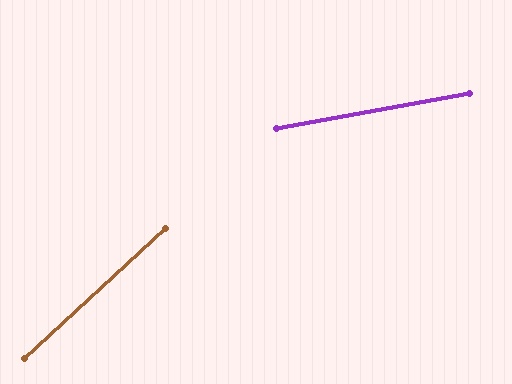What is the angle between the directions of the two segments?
Approximately 33 degrees.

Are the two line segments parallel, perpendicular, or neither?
Neither parallel nor perpendicular — they differ by about 33°.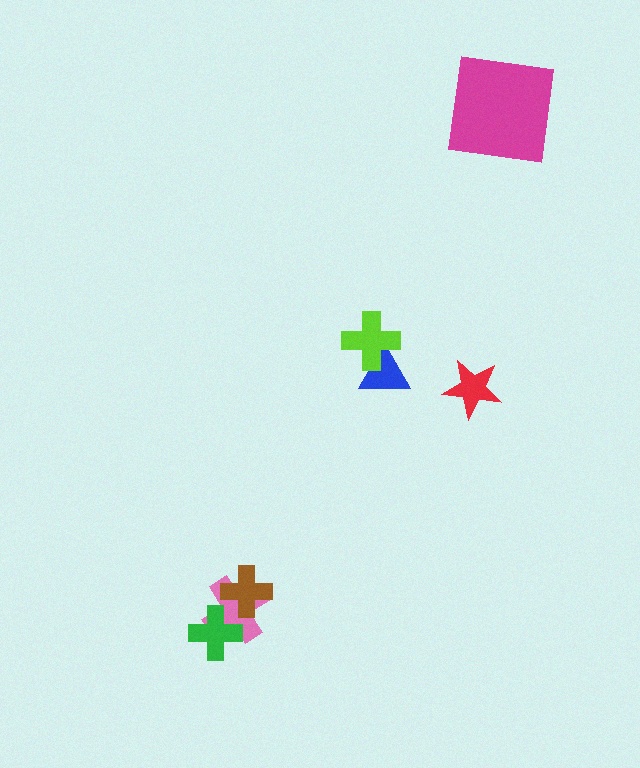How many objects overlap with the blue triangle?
1 object overlaps with the blue triangle.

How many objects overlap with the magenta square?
0 objects overlap with the magenta square.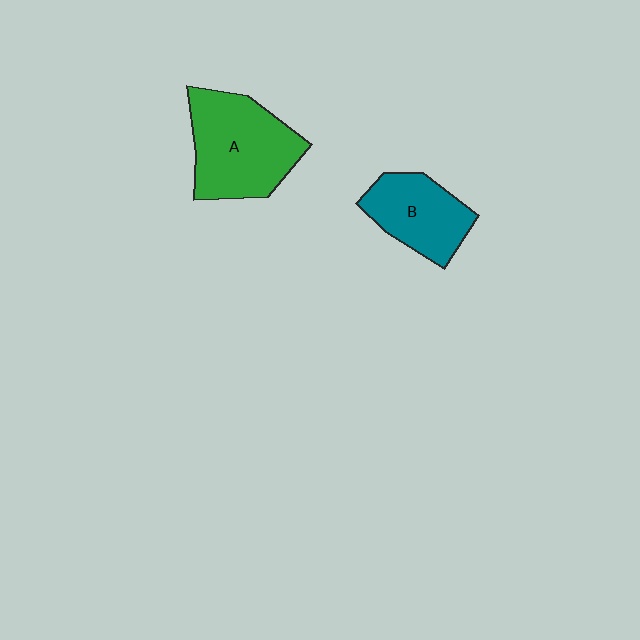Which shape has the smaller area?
Shape B (teal).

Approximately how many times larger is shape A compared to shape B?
Approximately 1.5 times.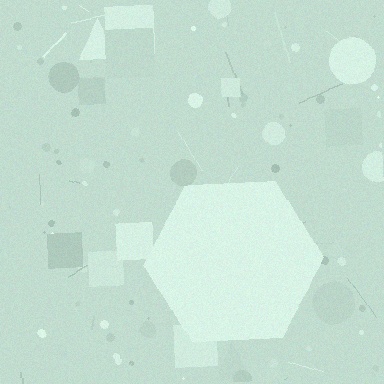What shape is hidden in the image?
A hexagon is hidden in the image.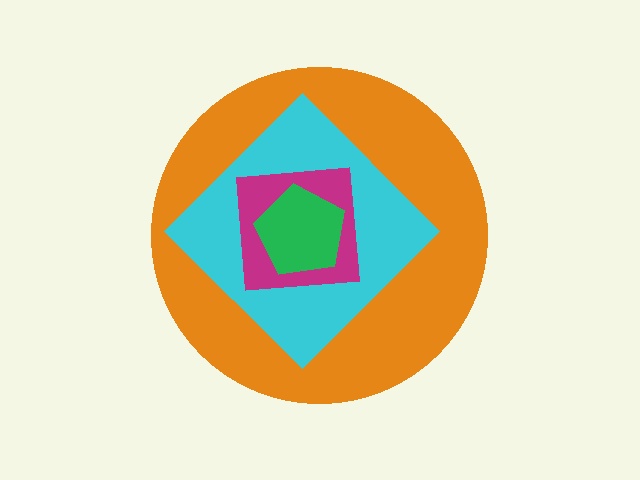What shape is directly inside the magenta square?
The green pentagon.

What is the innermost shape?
The green pentagon.